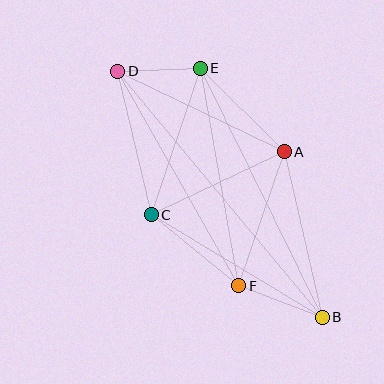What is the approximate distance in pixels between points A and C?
The distance between A and C is approximately 147 pixels.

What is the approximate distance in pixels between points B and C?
The distance between B and C is approximately 199 pixels.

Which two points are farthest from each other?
Points B and D are farthest from each other.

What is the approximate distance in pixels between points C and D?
The distance between C and D is approximately 147 pixels.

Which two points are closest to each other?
Points D and E are closest to each other.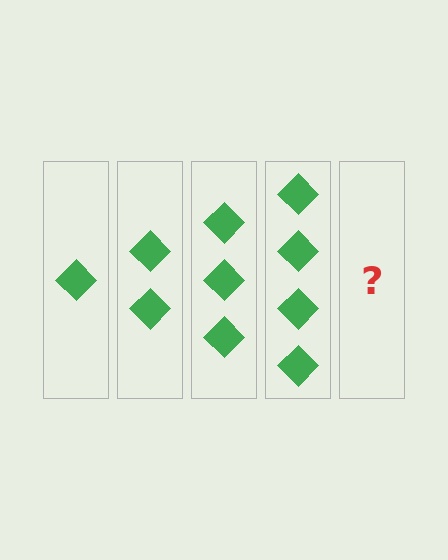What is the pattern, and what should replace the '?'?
The pattern is that each step adds one more diamond. The '?' should be 5 diamonds.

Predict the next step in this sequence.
The next step is 5 diamonds.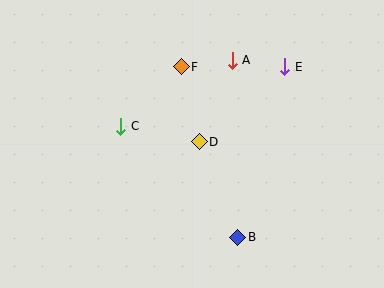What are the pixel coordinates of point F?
Point F is at (181, 67).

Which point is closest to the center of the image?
Point D at (199, 142) is closest to the center.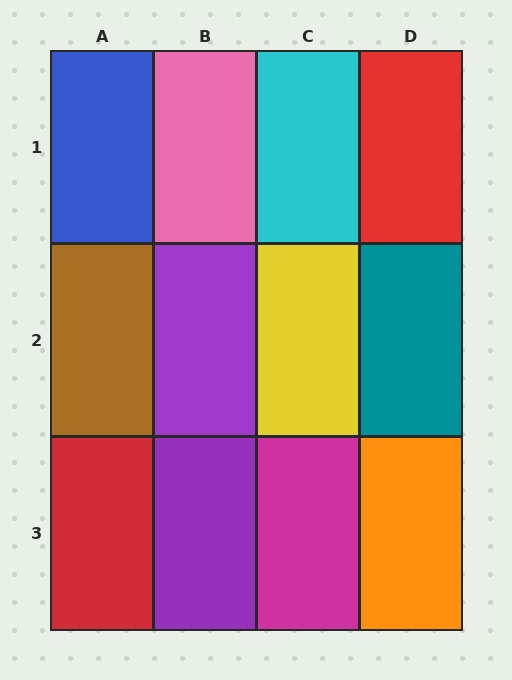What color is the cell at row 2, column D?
Teal.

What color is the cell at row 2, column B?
Purple.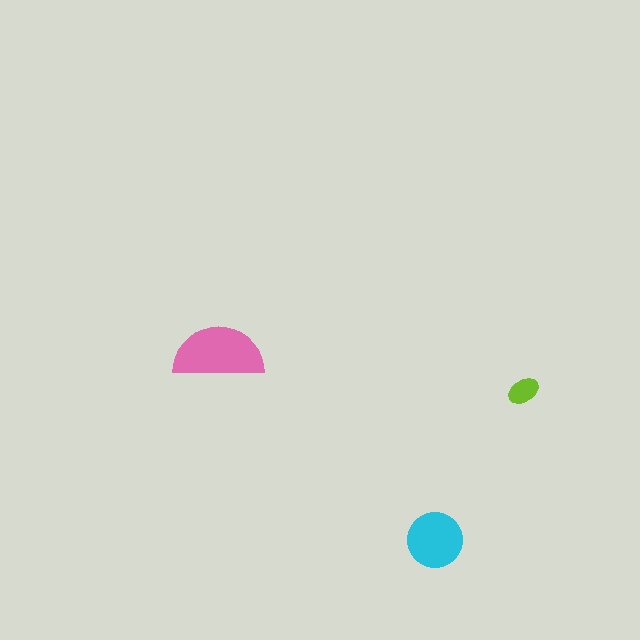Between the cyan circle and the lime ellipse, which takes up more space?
The cyan circle.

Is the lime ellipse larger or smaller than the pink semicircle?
Smaller.